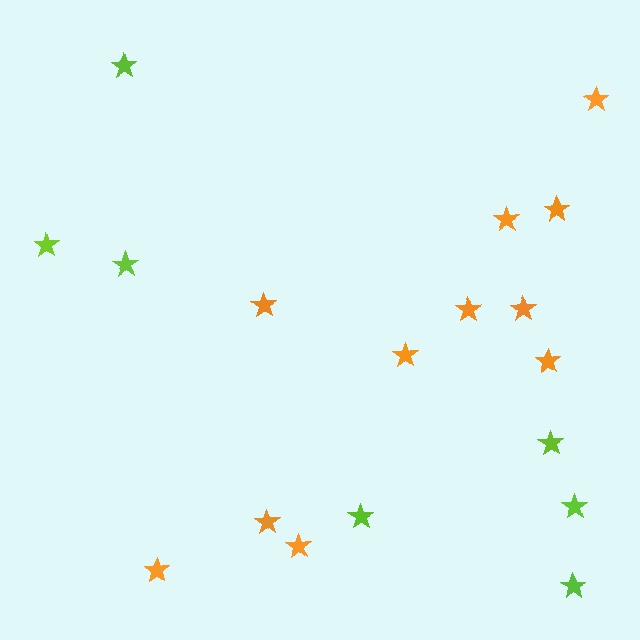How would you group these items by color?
There are 2 groups: one group of orange stars (11) and one group of lime stars (7).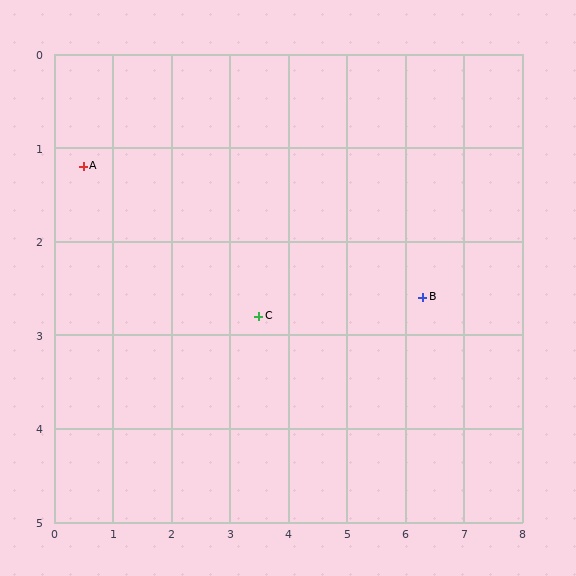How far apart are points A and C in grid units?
Points A and C are about 3.4 grid units apart.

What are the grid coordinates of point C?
Point C is at approximately (3.5, 2.8).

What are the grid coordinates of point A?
Point A is at approximately (0.5, 1.2).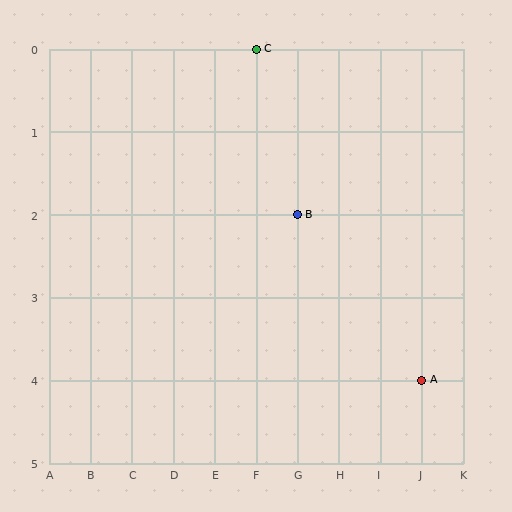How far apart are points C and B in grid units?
Points C and B are 1 column and 2 rows apart (about 2.2 grid units diagonally).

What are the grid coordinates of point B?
Point B is at grid coordinates (G, 2).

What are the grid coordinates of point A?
Point A is at grid coordinates (J, 4).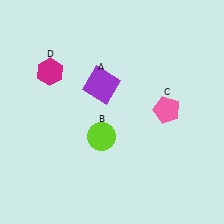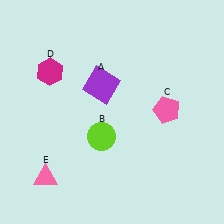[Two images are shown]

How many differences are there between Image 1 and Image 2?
There is 1 difference between the two images.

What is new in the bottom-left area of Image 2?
A pink triangle (E) was added in the bottom-left area of Image 2.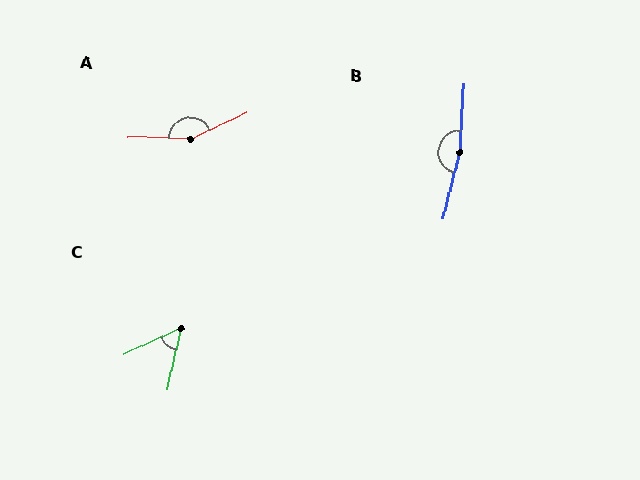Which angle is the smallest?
C, at approximately 52 degrees.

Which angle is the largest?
B, at approximately 169 degrees.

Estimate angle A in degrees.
Approximately 153 degrees.